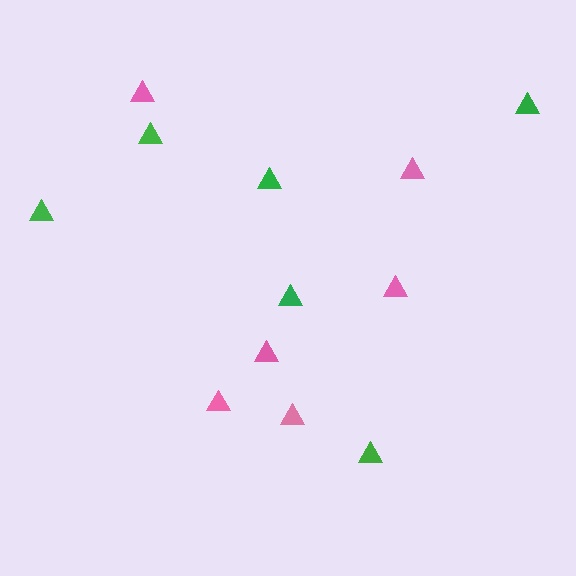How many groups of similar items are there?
There are 2 groups: one group of pink triangles (6) and one group of green triangles (6).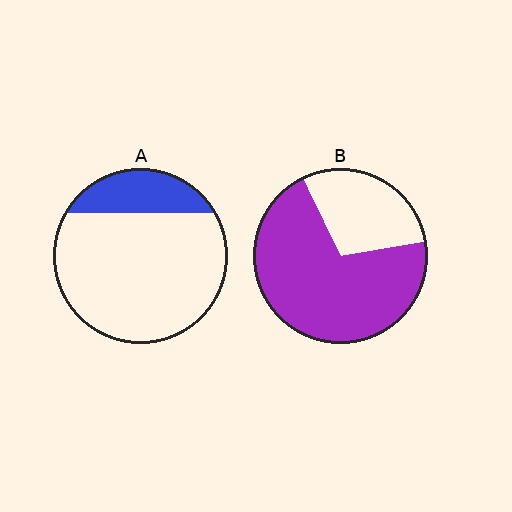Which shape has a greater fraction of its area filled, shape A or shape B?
Shape B.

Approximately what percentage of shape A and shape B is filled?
A is approximately 20% and B is approximately 70%.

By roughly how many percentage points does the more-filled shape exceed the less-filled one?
By roughly 50 percentage points (B over A).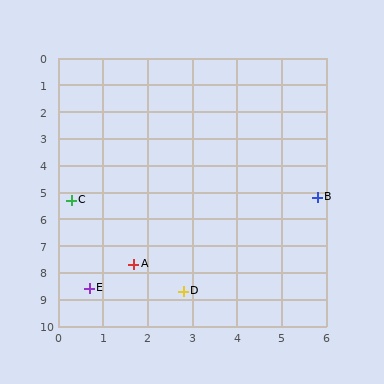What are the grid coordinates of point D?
Point D is at approximately (2.8, 8.7).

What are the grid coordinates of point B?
Point B is at approximately (5.8, 5.2).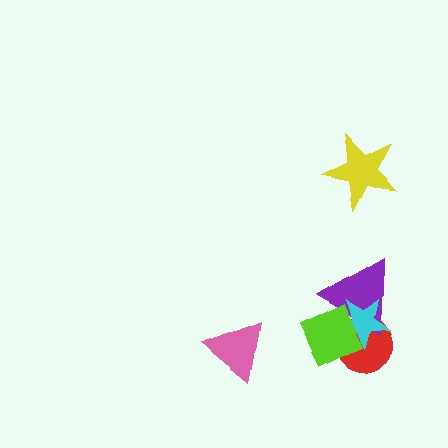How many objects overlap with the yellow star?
0 objects overlap with the yellow star.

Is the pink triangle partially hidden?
No, no other shape covers it.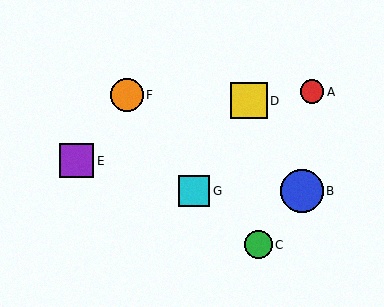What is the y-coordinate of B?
Object B is at y≈191.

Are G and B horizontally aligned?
Yes, both are at y≈191.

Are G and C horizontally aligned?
No, G is at y≈191 and C is at y≈245.